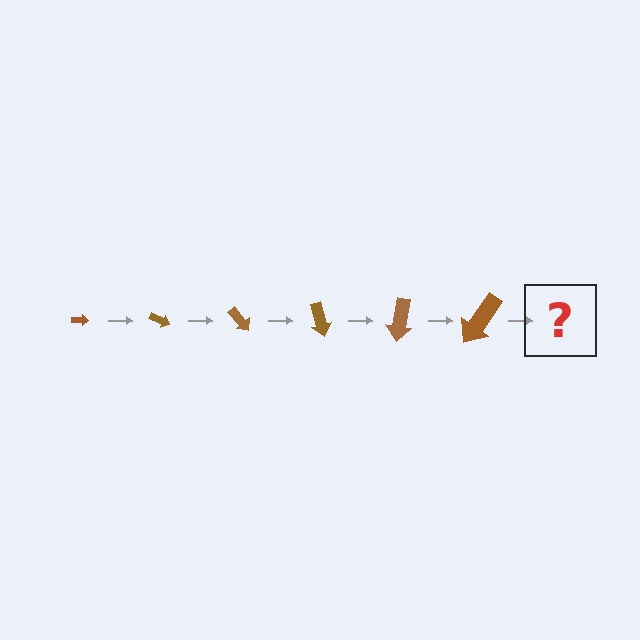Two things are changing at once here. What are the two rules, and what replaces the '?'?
The two rules are that the arrow grows larger each step and it rotates 25 degrees each step. The '?' should be an arrow, larger than the previous one and rotated 150 degrees from the start.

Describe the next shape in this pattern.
It should be an arrow, larger than the previous one and rotated 150 degrees from the start.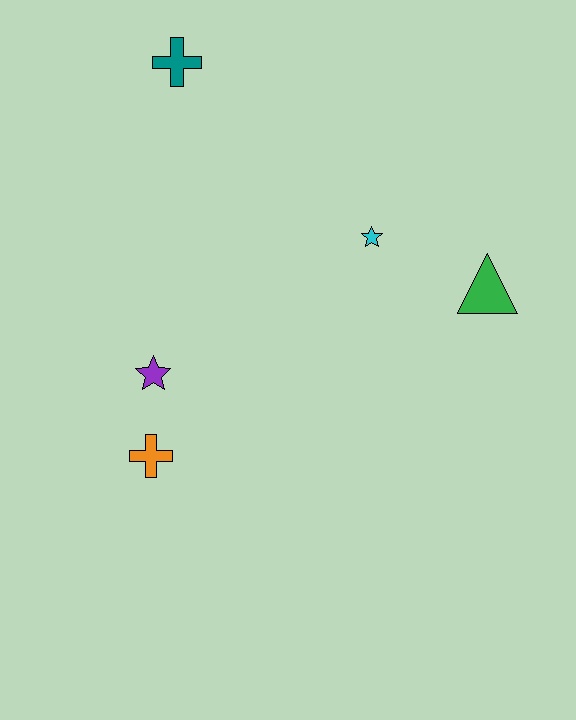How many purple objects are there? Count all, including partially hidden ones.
There is 1 purple object.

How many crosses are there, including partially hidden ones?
There are 2 crosses.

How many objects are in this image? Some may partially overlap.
There are 5 objects.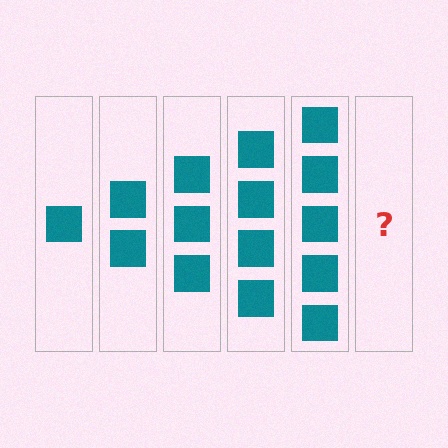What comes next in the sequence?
The next element should be 6 squares.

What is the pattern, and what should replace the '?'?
The pattern is that each step adds one more square. The '?' should be 6 squares.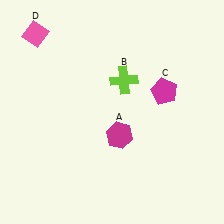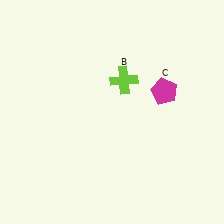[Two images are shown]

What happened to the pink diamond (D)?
The pink diamond (D) was removed in Image 2. It was in the top-left area of Image 1.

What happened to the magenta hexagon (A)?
The magenta hexagon (A) was removed in Image 2. It was in the bottom-right area of Image 1.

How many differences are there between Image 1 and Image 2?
There are 2 differences between the two images.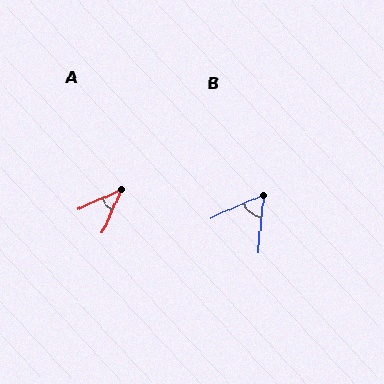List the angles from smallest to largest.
A (40°), B (61°).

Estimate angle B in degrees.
Approximately 61 degrees.